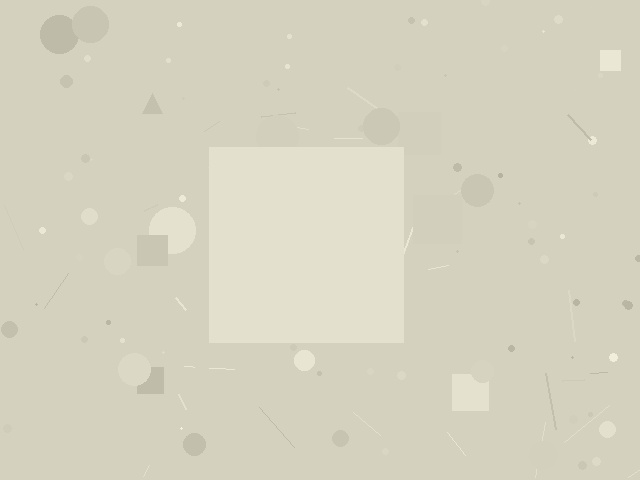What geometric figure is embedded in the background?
A square is embedded in the background.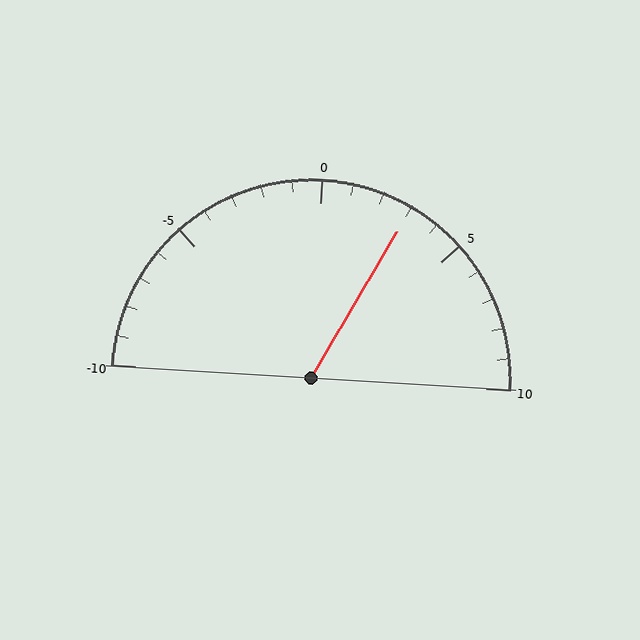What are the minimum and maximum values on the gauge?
The gauge ranges from -10 to 10.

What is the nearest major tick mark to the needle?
The nearest major tick mark is 5.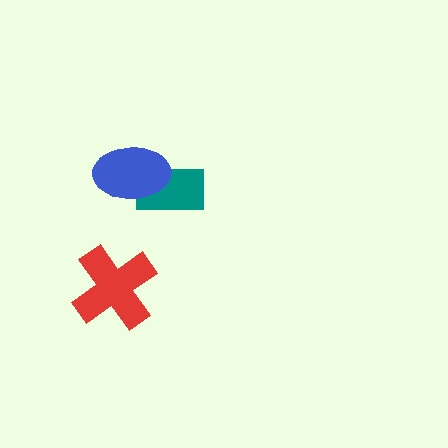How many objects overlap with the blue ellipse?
1 object overlaps with the blue ellipse.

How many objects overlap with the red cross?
0 objects overlap with the red cross.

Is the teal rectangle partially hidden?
Yes, it is partially covered by another shape.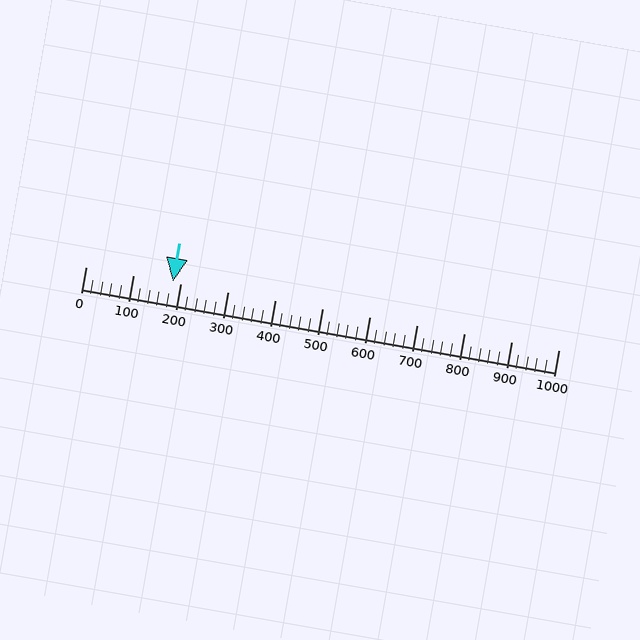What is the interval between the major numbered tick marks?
The major tick marks are spaced 100 units apart.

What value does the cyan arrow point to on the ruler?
The cyan arrow points to approximately 184.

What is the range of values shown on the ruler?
The ruler shows values from 0 to 1000.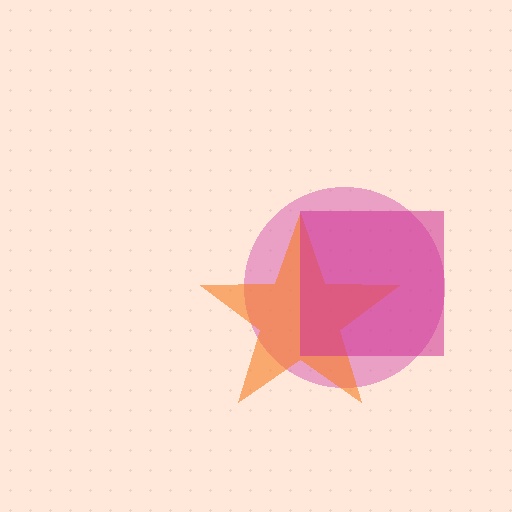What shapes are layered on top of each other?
The layered shapes are: a pink circle, an orange star, a magenta square.